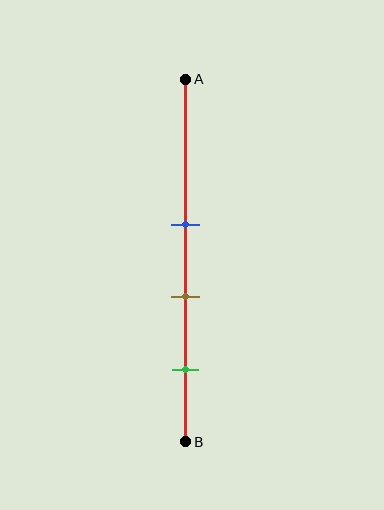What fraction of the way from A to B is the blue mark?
The blue mark is approximately 40% (0.4) of the way from A to B.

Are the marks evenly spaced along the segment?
Yes, the marks are approximately evenly spaced.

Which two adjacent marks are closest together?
The blue and brown marks are the closest adjacent pair.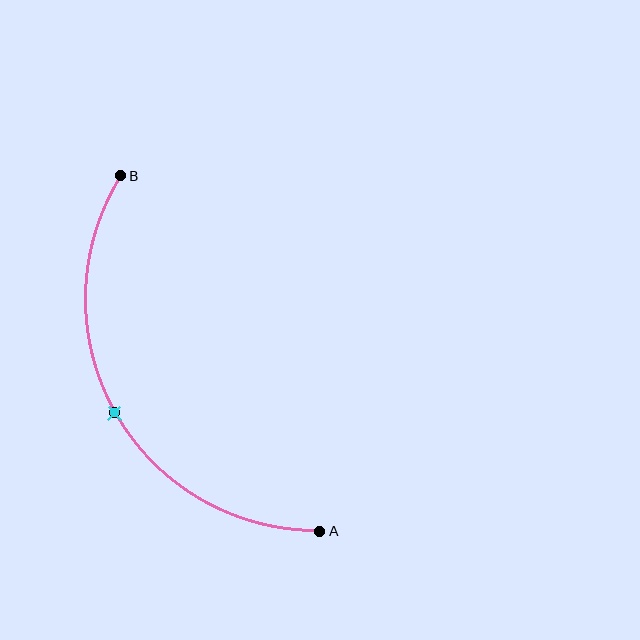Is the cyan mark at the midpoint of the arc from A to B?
Yes. The cyan mark lies on the arc at equal arc-length from both A and B — it is the arc midpoint.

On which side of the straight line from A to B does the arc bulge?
The arc bulges to the left of the straight line connecting A and B.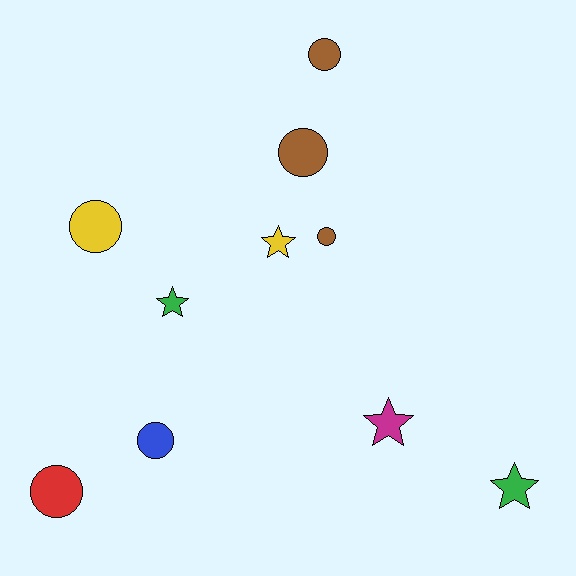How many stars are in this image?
There are 4 stars.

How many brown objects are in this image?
There are 3 brown objects.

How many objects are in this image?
There are 10 objects.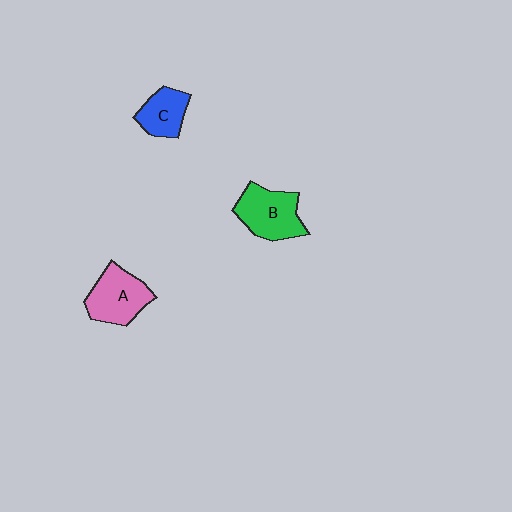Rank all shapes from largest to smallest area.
From largest to smallest: B (green), A (pink), C (blue).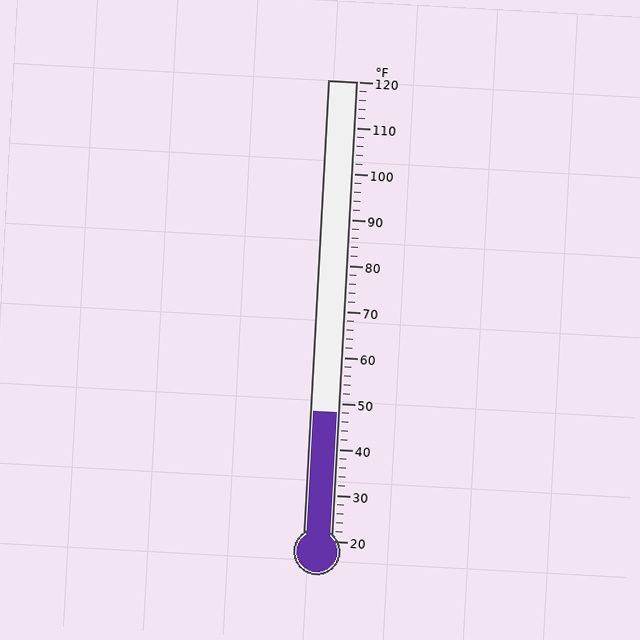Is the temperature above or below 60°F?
The temperature is below 60°F.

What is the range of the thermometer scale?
The thermometer scale ranges from 20°F to 120°F.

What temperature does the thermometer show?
The thermometer shows approximately 48°F.